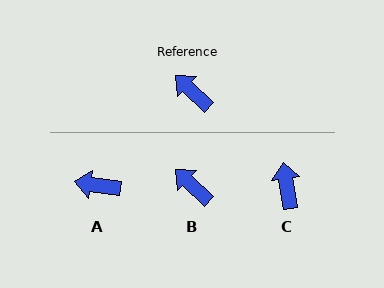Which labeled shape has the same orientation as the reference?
B.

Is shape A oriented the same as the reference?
No, it is off by about 35 degrees.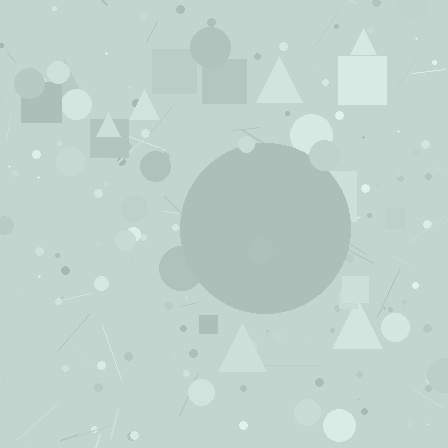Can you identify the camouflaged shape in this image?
The camouflaged shape is a circle.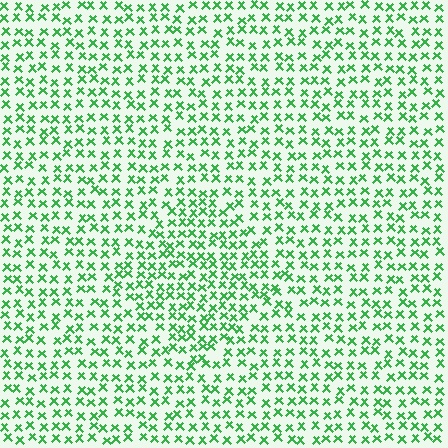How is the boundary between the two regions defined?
The boundary is defined by a change in element density (approximately 1.4x ratio). All elements are the same color, size, and shape.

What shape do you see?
I see a diamond.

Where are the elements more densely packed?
The elements are more densely packed inside the diamond boundary.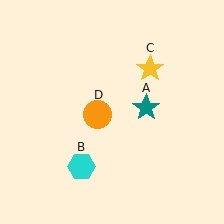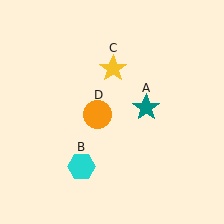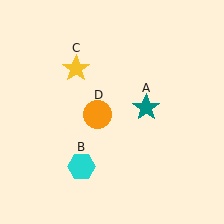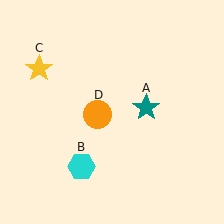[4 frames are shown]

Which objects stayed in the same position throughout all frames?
Teal star (object A) and cyan hexagon (object B) and orange circle (object D) remained stationary.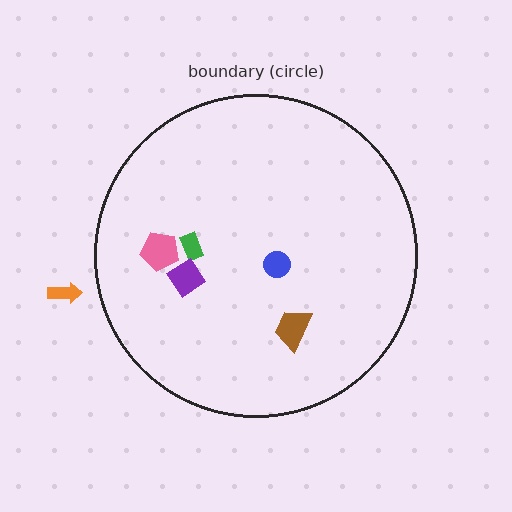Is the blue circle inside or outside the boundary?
Inside.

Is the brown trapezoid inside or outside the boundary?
Inside.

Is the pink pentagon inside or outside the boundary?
Inside.